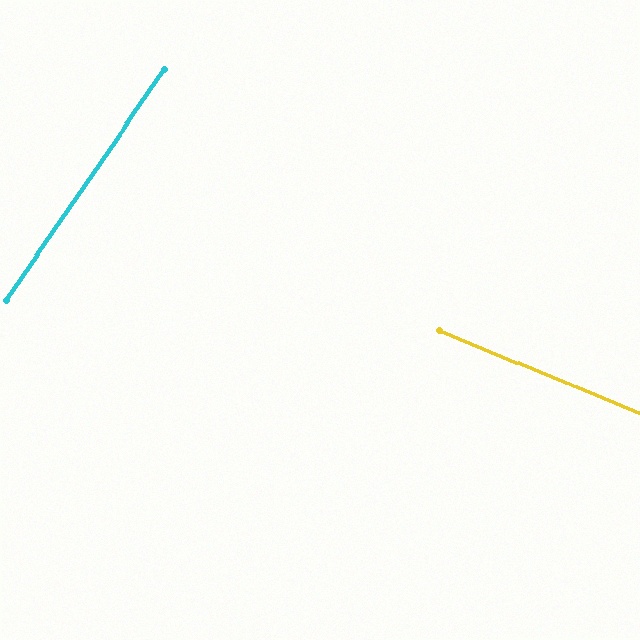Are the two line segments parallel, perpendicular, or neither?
Neither parallel nor perpendicular — they differ by about 78°.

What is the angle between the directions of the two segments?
Approximately 78 degrees.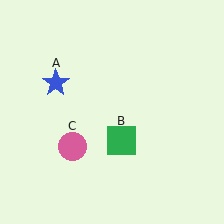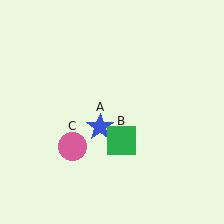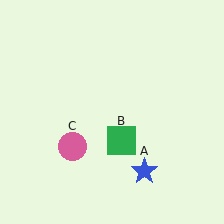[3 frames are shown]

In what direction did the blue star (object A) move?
The blue star (object A) moved down and to the right.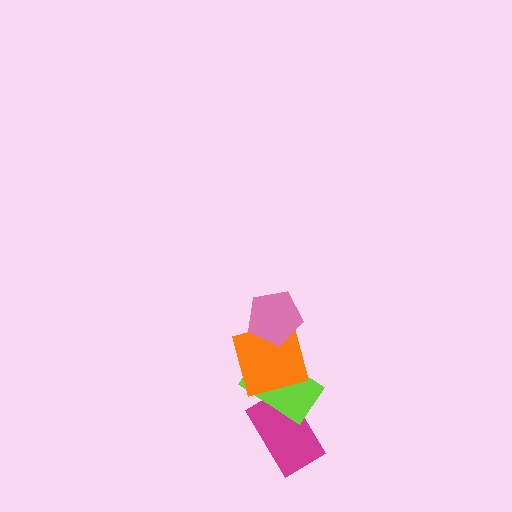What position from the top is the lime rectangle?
The lime rectangle is 3rd from the top.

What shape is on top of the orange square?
The pink pentagon is on top of the orange square.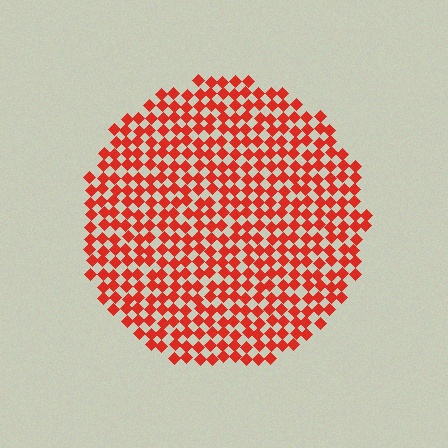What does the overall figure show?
The overall figure shows a circle.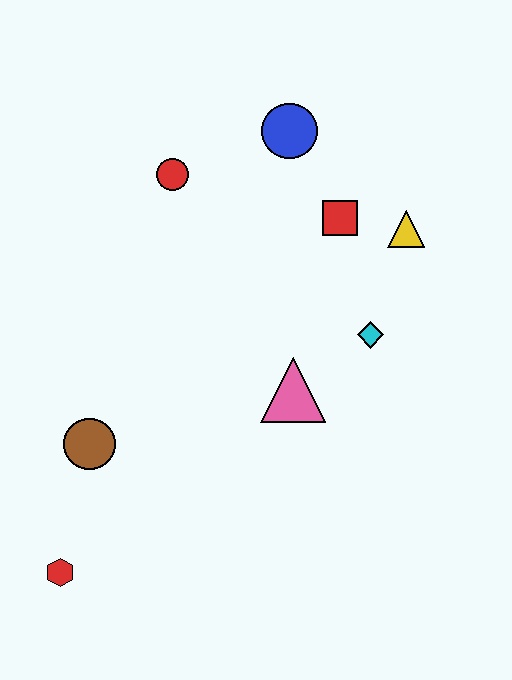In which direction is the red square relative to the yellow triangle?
The red square is to the left of the yellow triangle.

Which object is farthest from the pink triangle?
The red hexagon is farthest from the pink triangle.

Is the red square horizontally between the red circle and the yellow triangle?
Yes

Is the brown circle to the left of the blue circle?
Yes